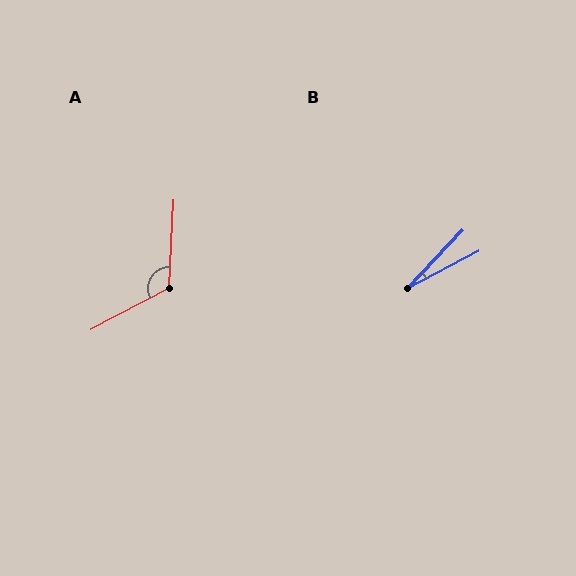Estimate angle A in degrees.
Approximately 120 degrees.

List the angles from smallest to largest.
B (19°), A (120°).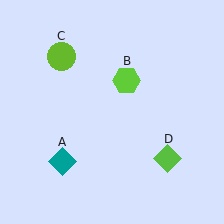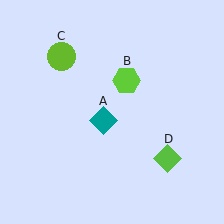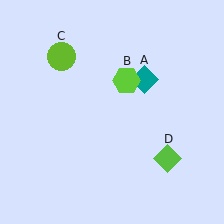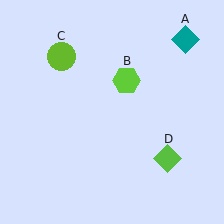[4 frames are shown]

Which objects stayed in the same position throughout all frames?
Lime hexagon (object B) and lime circle (object C) and lime diamond (object D) remained stationary.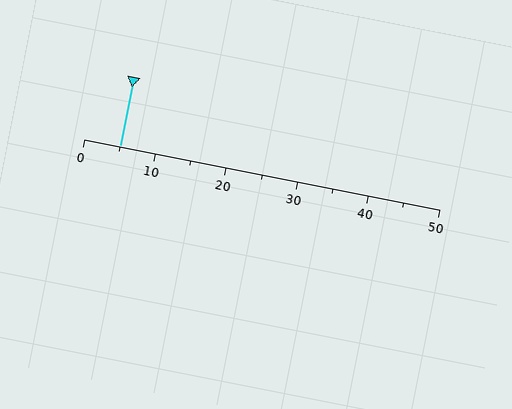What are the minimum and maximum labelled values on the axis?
The axis runs from 0 to 50.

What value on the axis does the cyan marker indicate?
The marker indicates approximately 5.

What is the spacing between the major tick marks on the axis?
The major ticks are spaced 10 apart.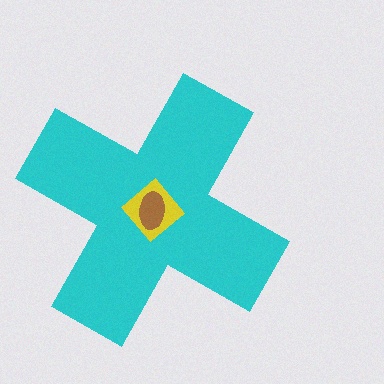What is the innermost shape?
The brown ellipse.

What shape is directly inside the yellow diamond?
The brown ellipse.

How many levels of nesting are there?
3.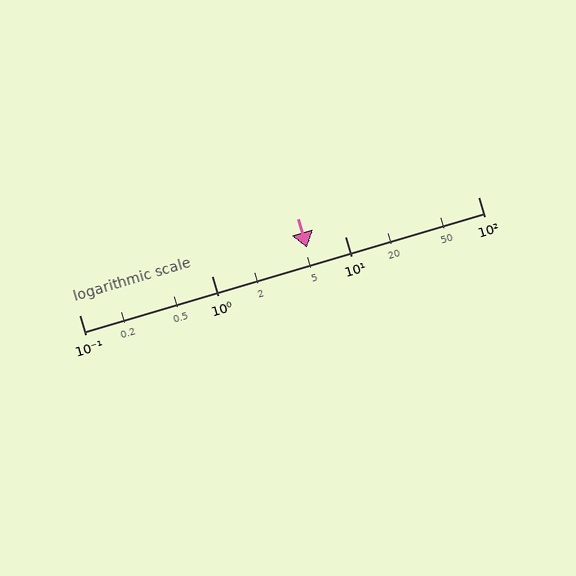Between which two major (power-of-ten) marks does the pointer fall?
The pointer is between 1 and 10.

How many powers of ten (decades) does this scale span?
The scale spans 3 decades, from 0.1 to 100.